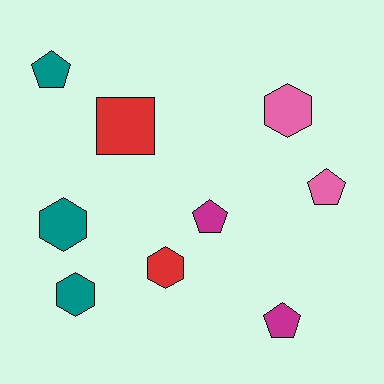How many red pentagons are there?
There are no red pentagons.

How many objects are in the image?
There are 9 objects.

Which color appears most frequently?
Teal, with 3 objects.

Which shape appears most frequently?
Pentagon, with 4 objects.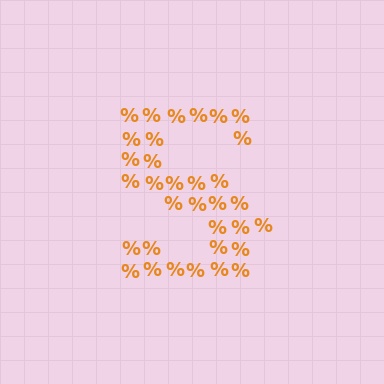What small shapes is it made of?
It is made of small percent signs.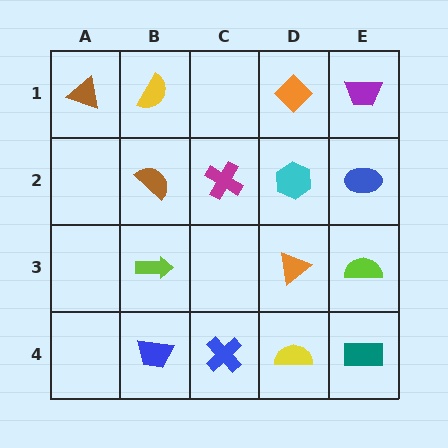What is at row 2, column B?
A brown semicircle.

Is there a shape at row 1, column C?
No, that cell is empty.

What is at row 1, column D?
An orange diamond.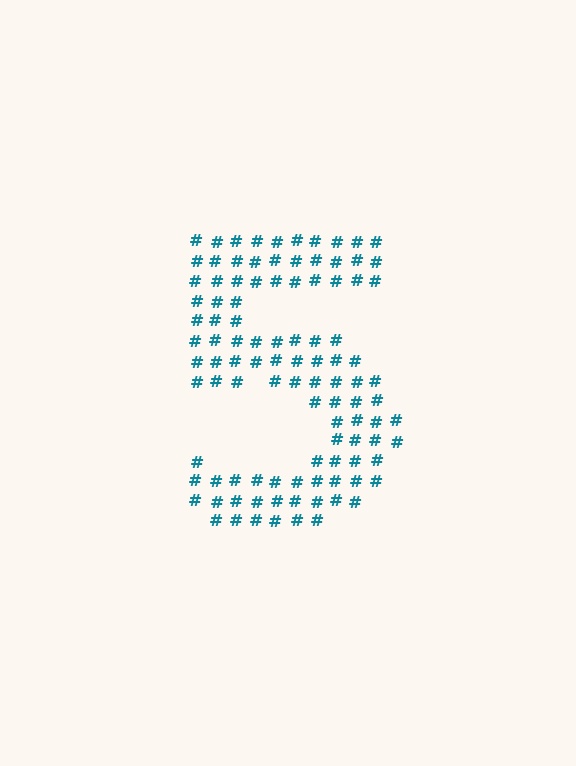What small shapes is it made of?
It is made of small hash symbols.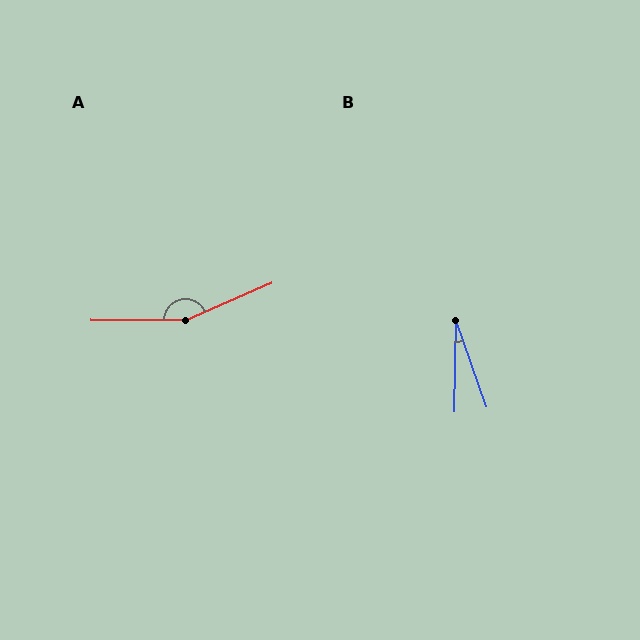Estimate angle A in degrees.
Approximately 156 degrees.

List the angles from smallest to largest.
B (20°), A (156°).